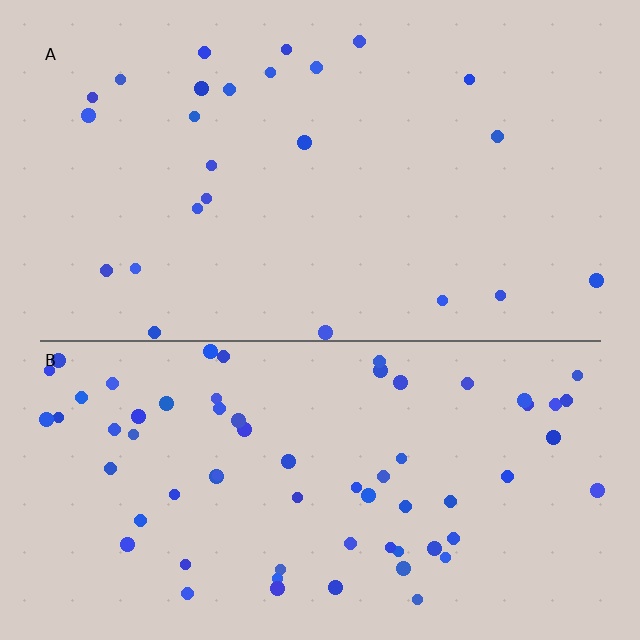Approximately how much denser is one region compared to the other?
Approximately 2.7× — region B over region A.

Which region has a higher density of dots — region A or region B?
B (the bottom).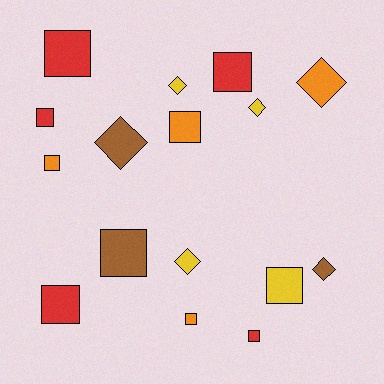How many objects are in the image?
There are 16 objects.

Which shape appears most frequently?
Square, with 10 objects.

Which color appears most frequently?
Red, with 5 objects.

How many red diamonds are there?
There are no red diamonds.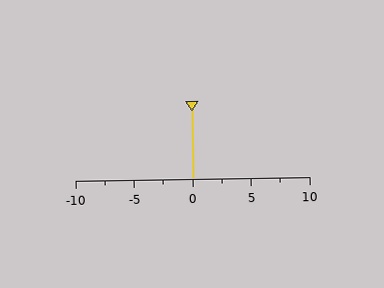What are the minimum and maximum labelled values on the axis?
The axis runs from -10 to 10.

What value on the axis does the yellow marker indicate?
The marker indicates approximately 0.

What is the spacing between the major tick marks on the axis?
The major ticks are spaced 5 apart.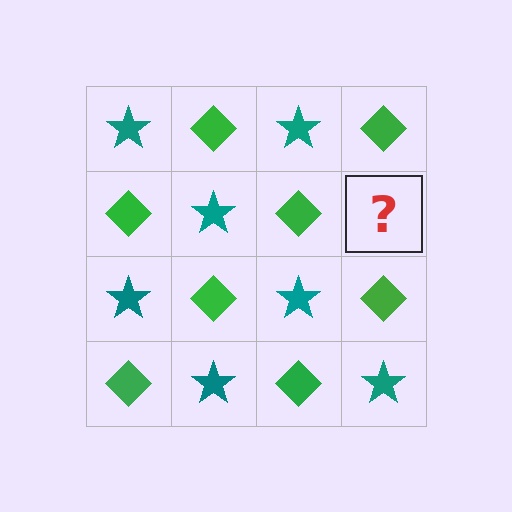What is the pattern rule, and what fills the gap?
The rule is that it alternates teal star and green diamond in a checkerboard pattern. The gap should be filled with a teal star.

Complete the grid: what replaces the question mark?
The question mark should be replaced with a teal star.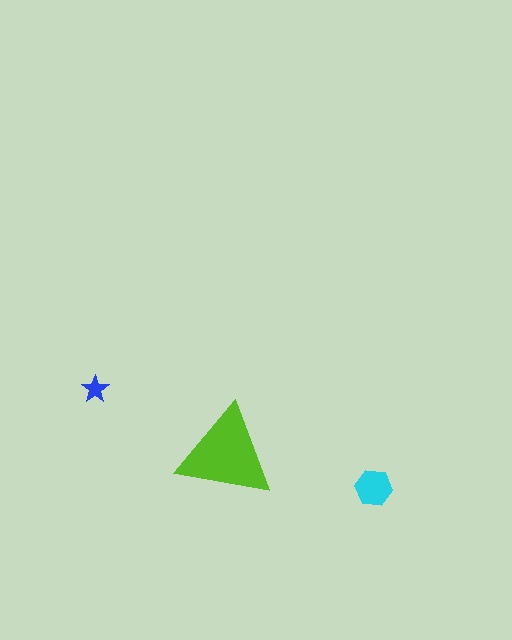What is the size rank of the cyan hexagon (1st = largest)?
2nd.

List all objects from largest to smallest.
The lime triangle, the cyan hexagon, the blue star.